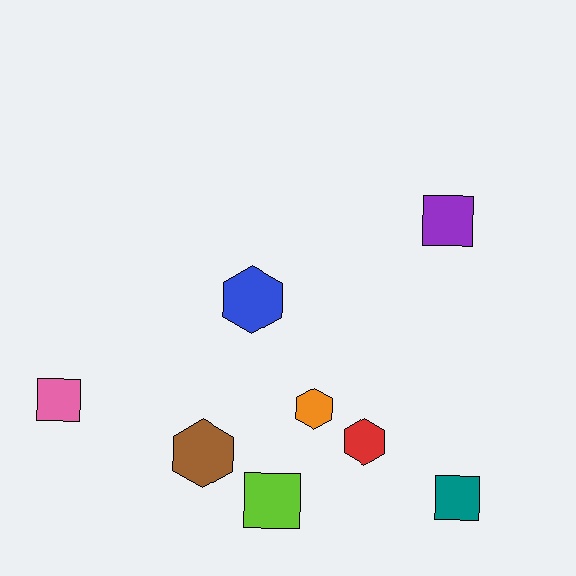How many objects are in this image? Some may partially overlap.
There are 8 objects.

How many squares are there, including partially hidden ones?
There are 4 squares.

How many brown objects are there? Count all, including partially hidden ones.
There is 1 brown object.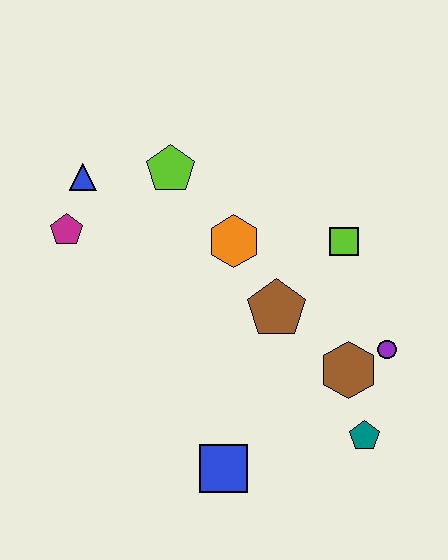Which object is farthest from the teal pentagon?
The blue triangle is farthest from the teal pentagon.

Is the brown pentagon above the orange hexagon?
No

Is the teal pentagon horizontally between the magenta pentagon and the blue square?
No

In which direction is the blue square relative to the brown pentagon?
The blue square is below the brown pentagon.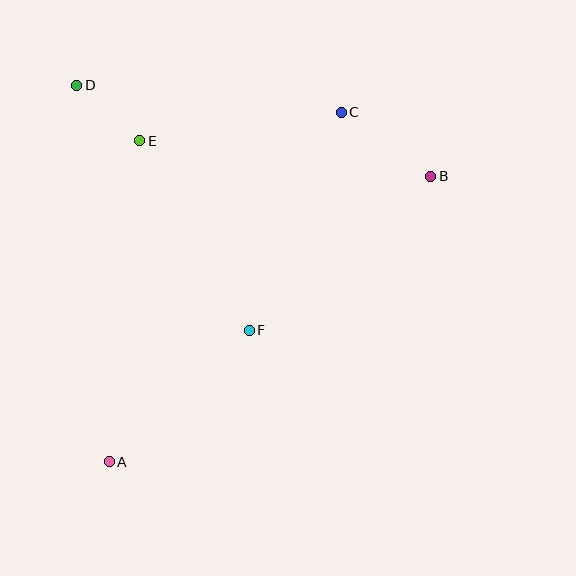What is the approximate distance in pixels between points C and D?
The distance between C and D is approximately 266 pixels.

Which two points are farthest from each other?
Points A and B are farthest from each other.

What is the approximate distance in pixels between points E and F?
The distance between E and F is approximately 219 pixels.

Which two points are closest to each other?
Points D and E are closest to each other.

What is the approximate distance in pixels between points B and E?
The distance between B and E is approximately 293 pixels.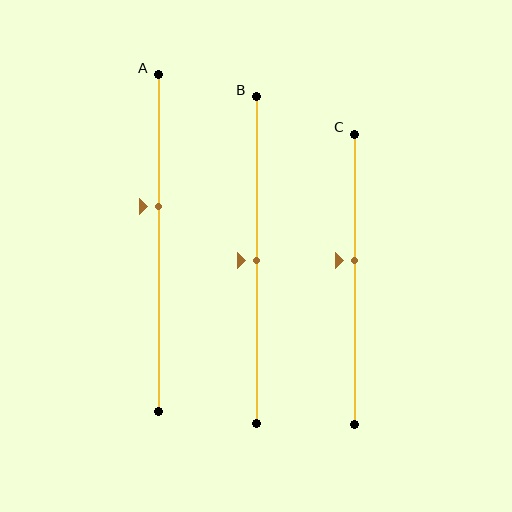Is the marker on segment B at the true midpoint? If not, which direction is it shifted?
Yes, the marker on segment B is at the true midpoint.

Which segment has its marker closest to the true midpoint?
Segment B has its marker closest to the true midpoint.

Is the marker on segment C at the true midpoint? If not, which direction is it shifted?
No, the marker on segment C is shifted upward by about 7% of the segment length.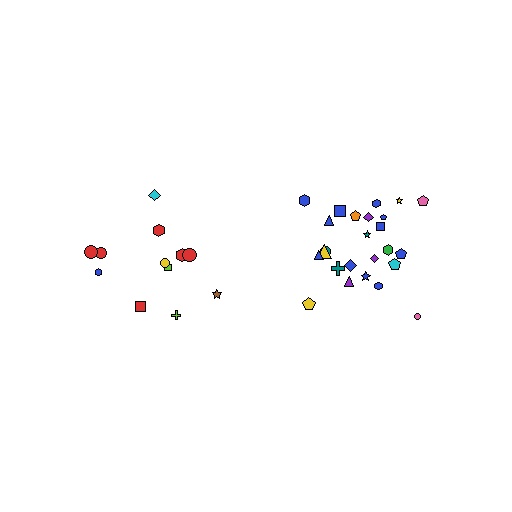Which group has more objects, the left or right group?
The right group.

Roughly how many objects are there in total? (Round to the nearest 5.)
Roughly 35 objects in total.